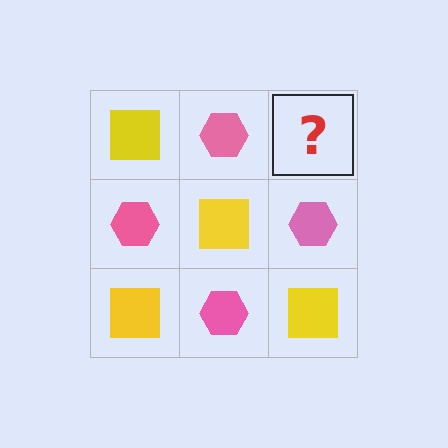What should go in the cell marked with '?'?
The missing cell should contain a yellow square.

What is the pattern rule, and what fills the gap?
The rule is that it alternates yellow square and pink hexagon in a checkerboard pattern. The gap should be filled with a yellow square.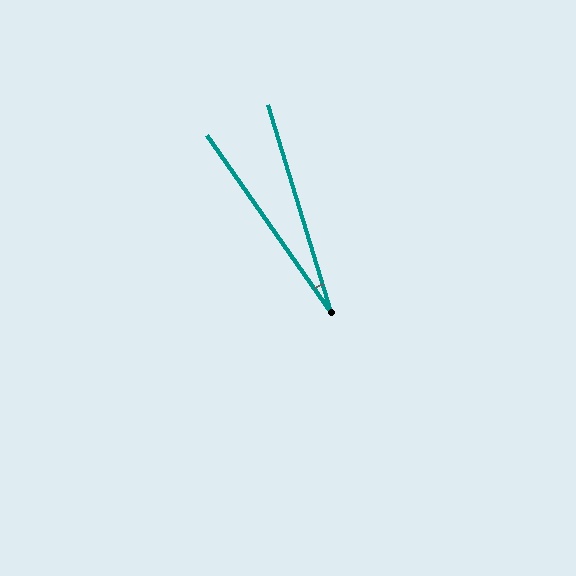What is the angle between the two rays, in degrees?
Approximately 18 degrees.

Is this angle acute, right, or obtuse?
It is acute.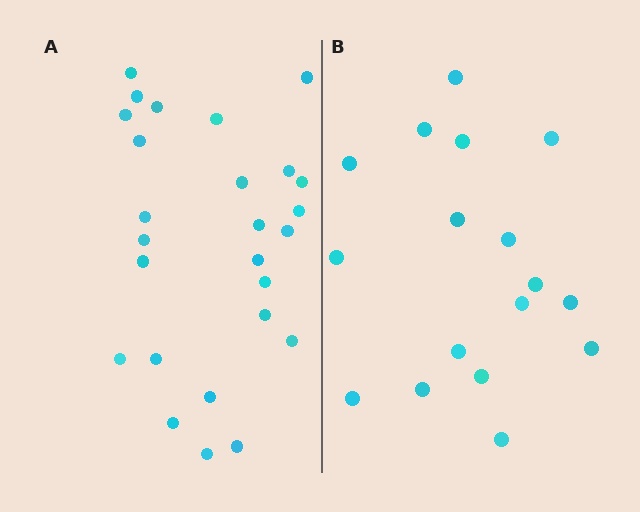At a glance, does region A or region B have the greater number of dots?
Region A (the left region) has more dots.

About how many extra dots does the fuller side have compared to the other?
Region A has roughly 8 or so more dots than region B.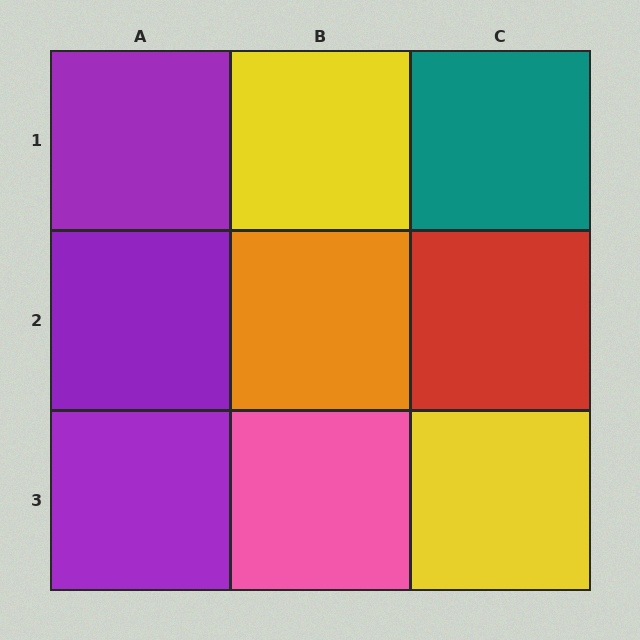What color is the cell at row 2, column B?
Orange.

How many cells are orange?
1 cell is orange.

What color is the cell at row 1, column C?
Teal.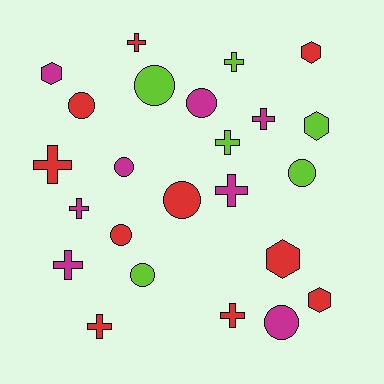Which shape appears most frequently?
Cross, with 10 objects.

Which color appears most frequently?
Red, with 10 objects.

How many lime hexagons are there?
There is 1 lime hexagon.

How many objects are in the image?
There are 24 objects.